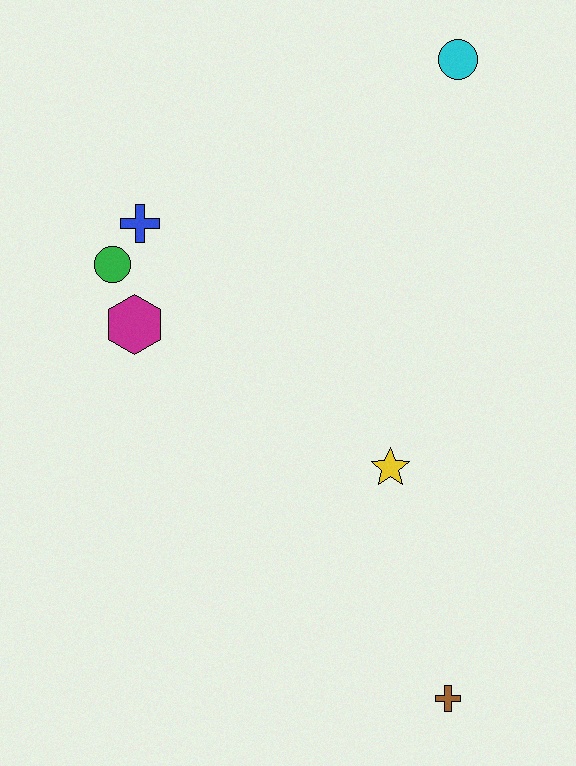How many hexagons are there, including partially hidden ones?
There is 1 hexagon.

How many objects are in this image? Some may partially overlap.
There are 6 objects.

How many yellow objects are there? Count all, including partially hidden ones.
There is 1 yellow object.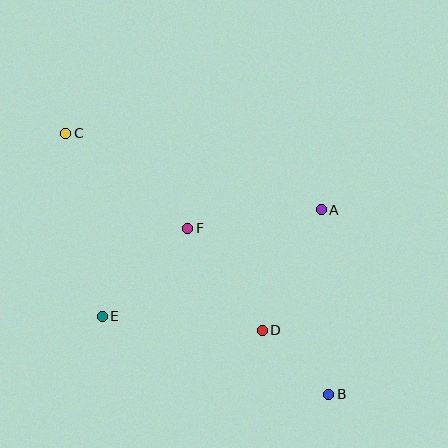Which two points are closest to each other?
Points B and D are closest to each other.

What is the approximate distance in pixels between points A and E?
The distance between A and E is approximately 244 pixels.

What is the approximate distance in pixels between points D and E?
The distance between D and E is approximately 161 pixels.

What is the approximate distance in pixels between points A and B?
The distance between A and B is approximately 184 pixels.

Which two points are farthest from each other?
Points B and C are farthest from each other.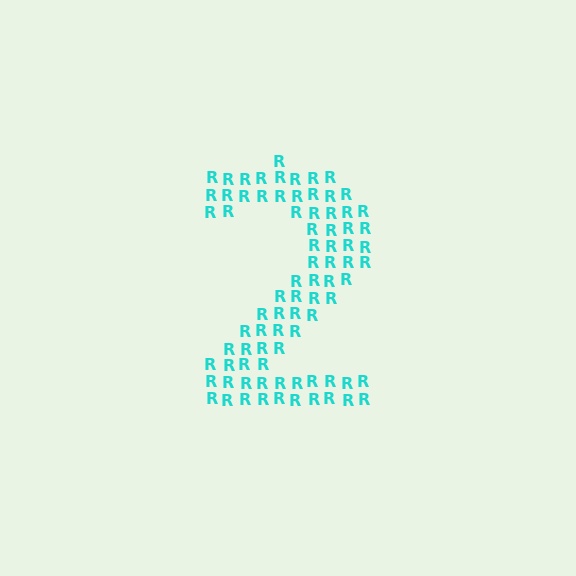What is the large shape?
The large shape is the digit 2.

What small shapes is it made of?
It is made of small letter R's.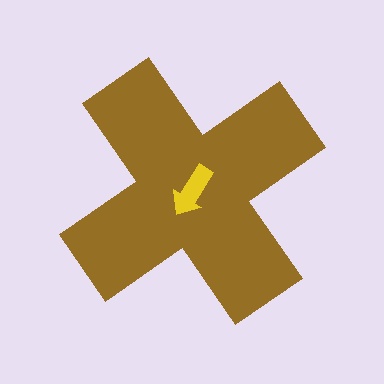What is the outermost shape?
The brown cross.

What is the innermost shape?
The yellow arrow.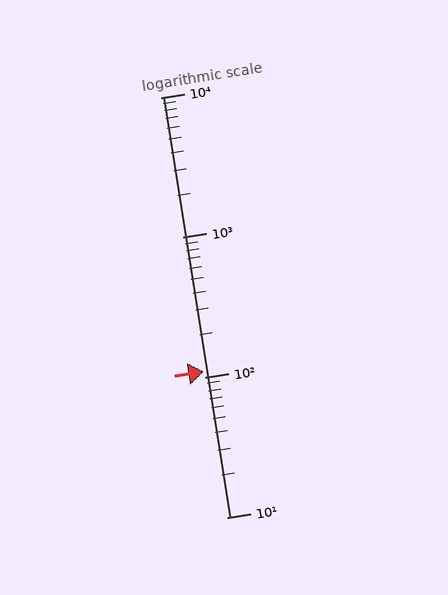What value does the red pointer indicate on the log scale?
The pointer indicates approximately 110.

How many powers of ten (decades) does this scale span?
The scale spans 3 decades, from 10 to 10000.